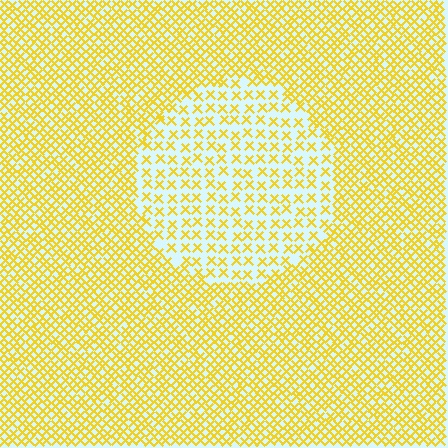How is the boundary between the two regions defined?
The boundary is defined by a change in element density (approximately 2.2x ratio). All elements are the same color, size, and shape.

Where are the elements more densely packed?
The elements are more densely packed outside the circle boundary.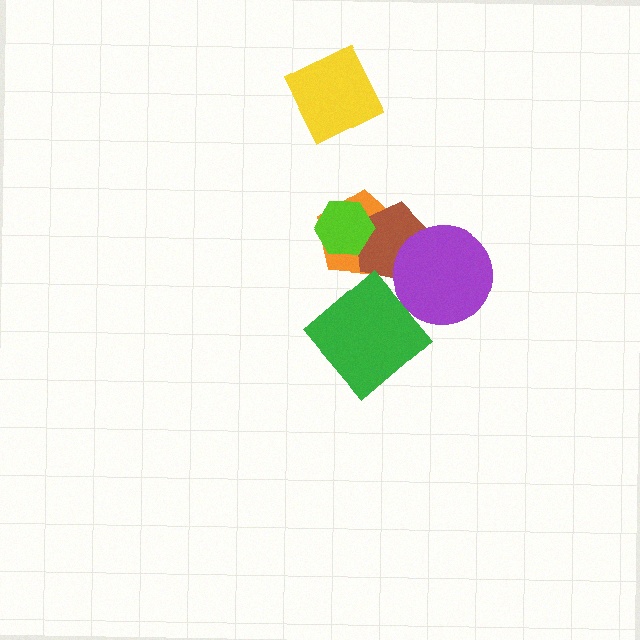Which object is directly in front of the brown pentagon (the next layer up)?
The lime hexagon is directly in front of the brown pentagon.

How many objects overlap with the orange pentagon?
2 objects overlap with the orange pentagon.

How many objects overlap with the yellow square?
0 objects overlap with the yellow square.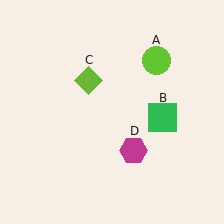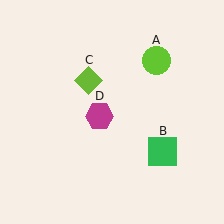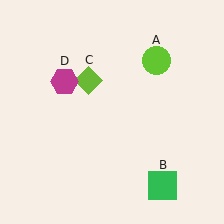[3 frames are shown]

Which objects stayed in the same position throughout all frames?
Lime circle (object A) and lime diamond (object C) remained stationary.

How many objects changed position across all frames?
2 objects changed position: green square (object B), magenta hexagon (object D).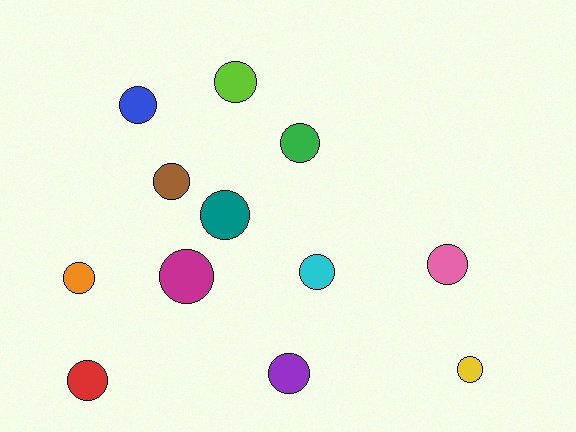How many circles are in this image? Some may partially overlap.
There are 12 circles.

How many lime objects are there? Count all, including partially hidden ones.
There is 1 lime object.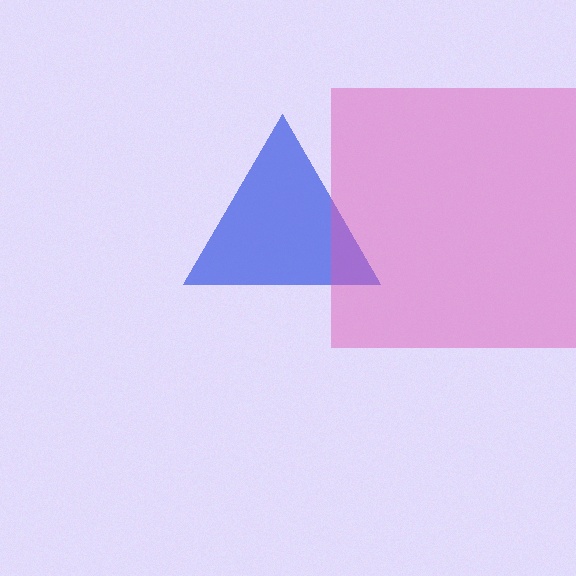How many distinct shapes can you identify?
There are 2 distinct shapes: a blue triangle, a pink square.